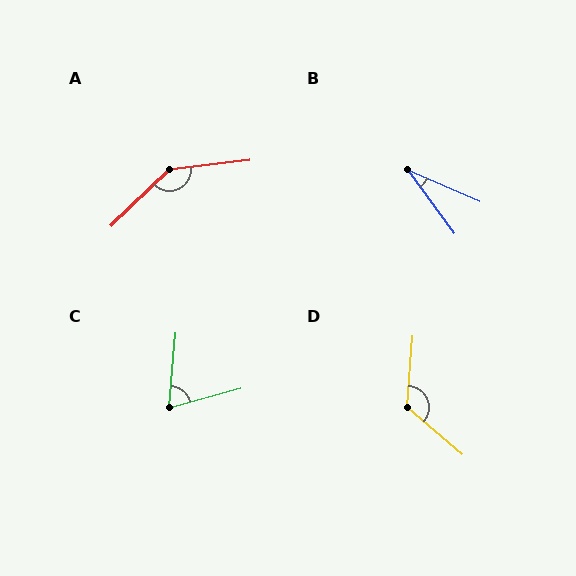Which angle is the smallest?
B, at approximately 30 degrees.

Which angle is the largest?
A, at approximately 142 degrees.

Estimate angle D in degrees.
Approximately 126 degrees.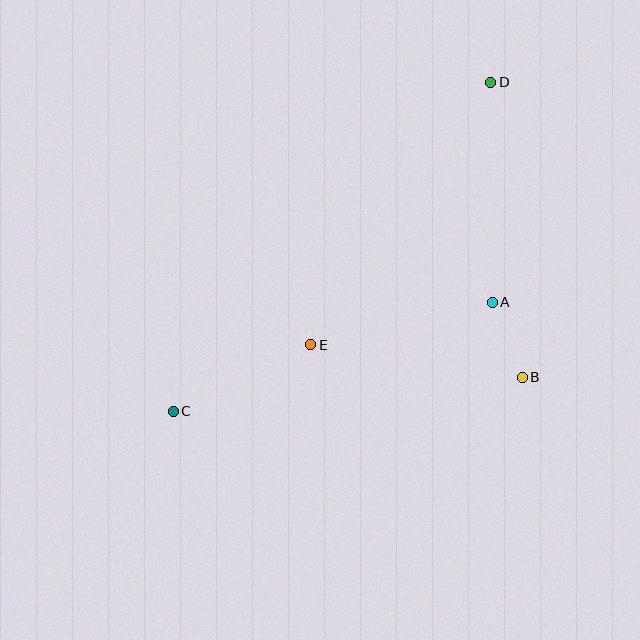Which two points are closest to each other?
Points A and B are closest to each other.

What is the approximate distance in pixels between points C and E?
The distance between C and E is approximately 152 pixels.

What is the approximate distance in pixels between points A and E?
The distance between A and E is approximately 187 pixels.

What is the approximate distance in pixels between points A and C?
The distance between A and C is approximately 337 pixels.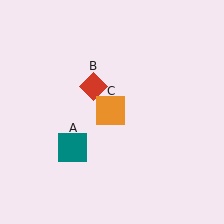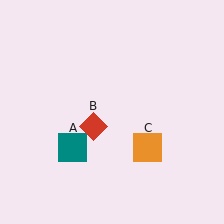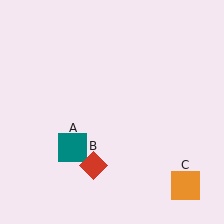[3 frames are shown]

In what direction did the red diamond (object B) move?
The red diamond (object B) moved down.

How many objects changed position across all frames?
2 objects changed position: red diamond (object B), orange square (object C).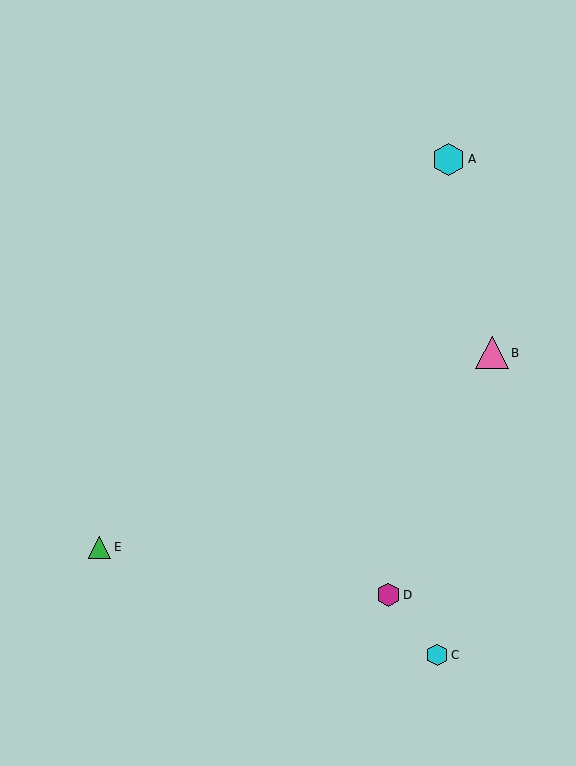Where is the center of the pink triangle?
The center of the pink triangle is at (492, 353).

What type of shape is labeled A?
Shape A is a cyan hexagon.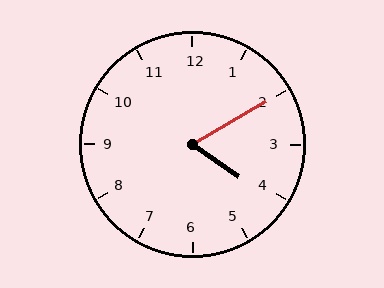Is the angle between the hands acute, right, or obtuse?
It is acute.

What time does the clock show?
4:10.